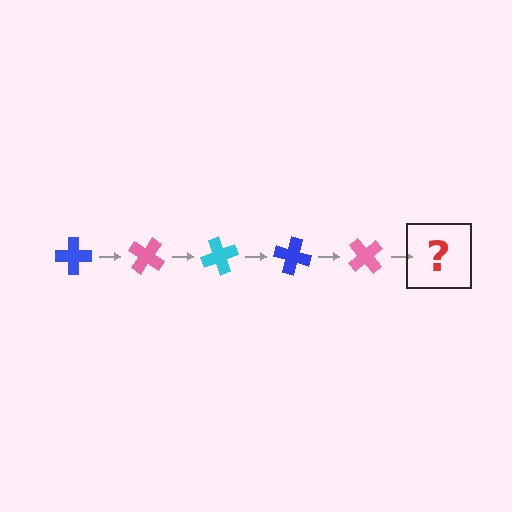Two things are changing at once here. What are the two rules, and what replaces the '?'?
The two rules are that it rotates 35 degrees each step and the color cycles through blue, pink, and cyan. The '?' should be a cyan cross, rotated 175 degrees from the start.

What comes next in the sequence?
The next element should be a cyan cross, rotated 175 degrees from the start.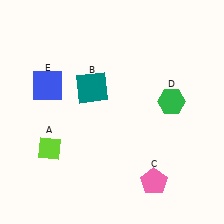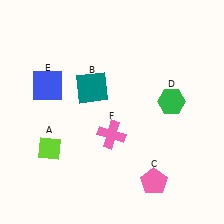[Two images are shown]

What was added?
A pink cross (F) was added in Image 2.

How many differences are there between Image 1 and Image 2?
There is 1 difference between the two images.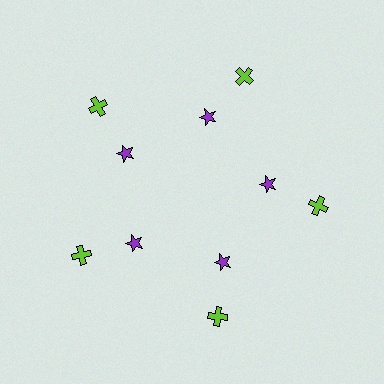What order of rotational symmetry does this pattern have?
This pattern has 5-fold rotational symmetry.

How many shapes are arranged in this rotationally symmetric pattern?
There are 10 shapes, arranged in 5 groups of 2.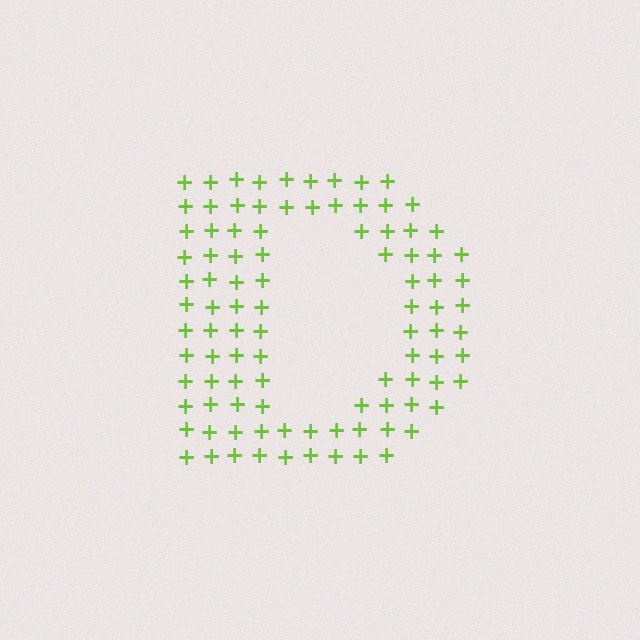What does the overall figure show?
The overall figure shows the letter D.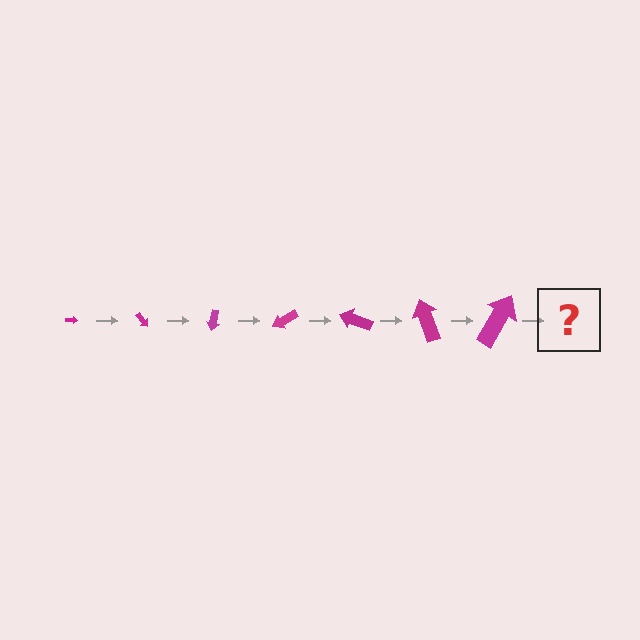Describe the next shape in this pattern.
It should be an arrow, larger than the previous one and rotated 350 degrees from the start.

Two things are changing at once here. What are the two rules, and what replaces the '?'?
The two rules are that the arrow grows larger each step and it rotates 50 degrees each step. The '?' should be an arrow, larger than the previous one and rotated 350 degrees from the start.